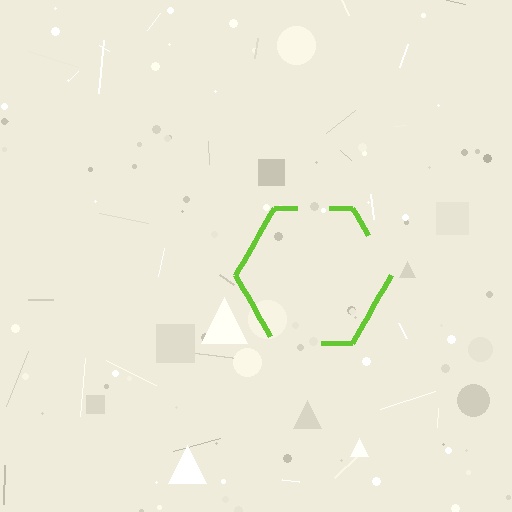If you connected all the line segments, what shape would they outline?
They would outline a hexagon.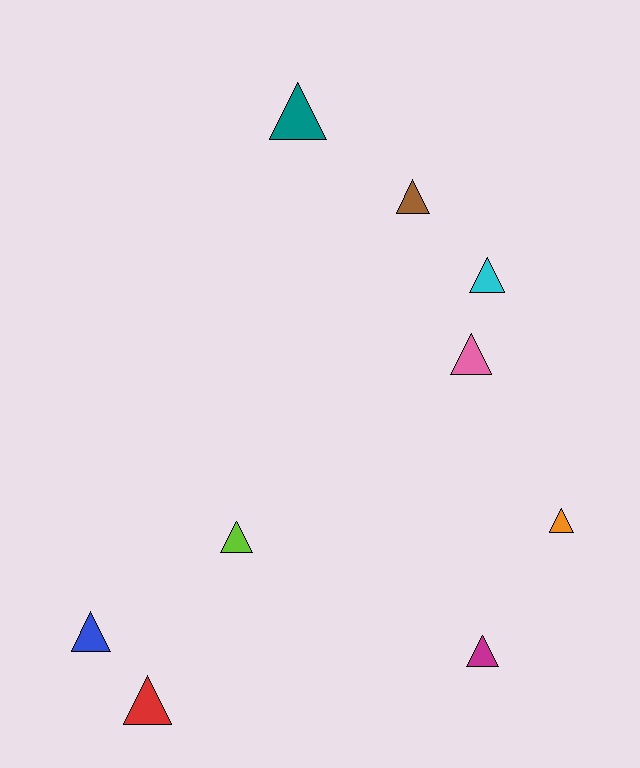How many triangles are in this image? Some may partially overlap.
There are 9 triangles.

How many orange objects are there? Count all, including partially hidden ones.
There is 1 orange object.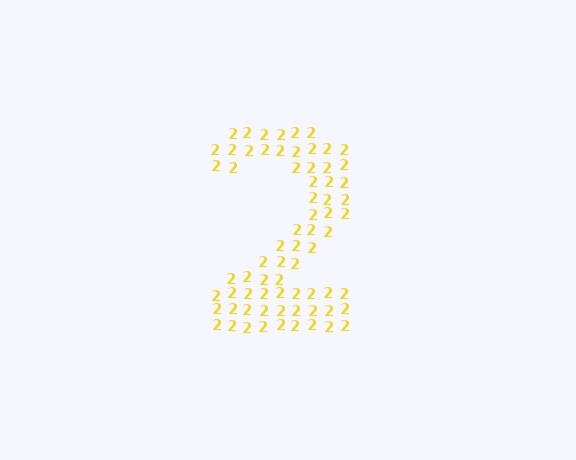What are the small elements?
The small elements are digit 2's.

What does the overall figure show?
The overall figure shows the digit 2.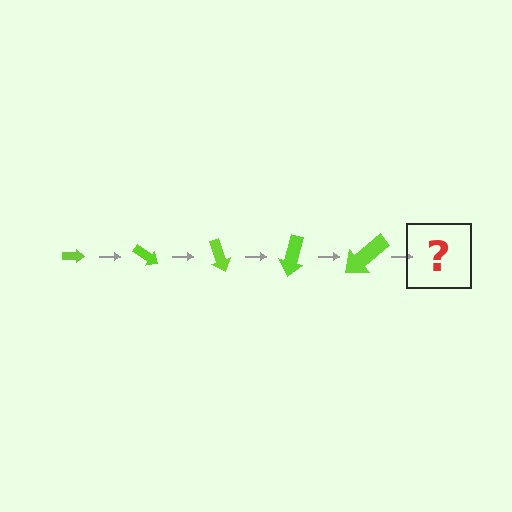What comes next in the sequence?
The next element should be an arrow, larger than the previous one and rotated 175 degrees from the start.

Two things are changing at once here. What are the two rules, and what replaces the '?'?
The two rules are that the arrow grows larger each step and it rotates 35 degrees each step. The '?' should be an arrow, larger than the previous one and rotated 175 degrees from the start.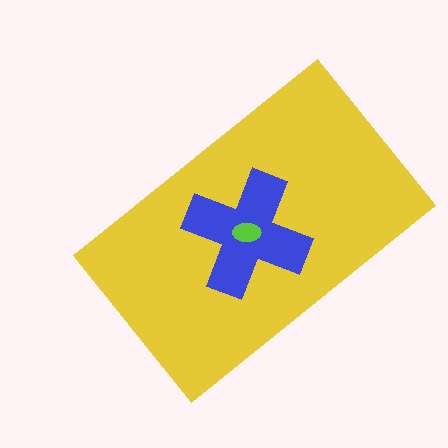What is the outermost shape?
The yellow rectangle.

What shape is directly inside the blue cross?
The lime ellipse.